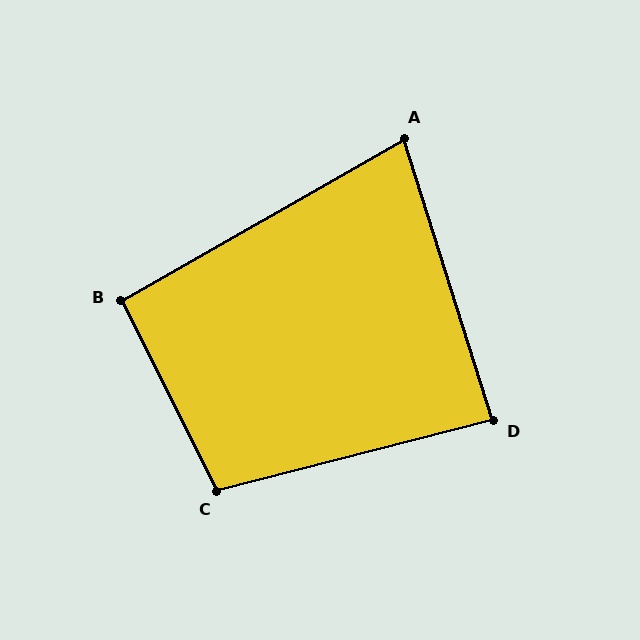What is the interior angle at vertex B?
Approximately 93 degrees (approximately right).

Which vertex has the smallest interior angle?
A, at approximately 78 degrees.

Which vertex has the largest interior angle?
C, at approximately 102 degrees.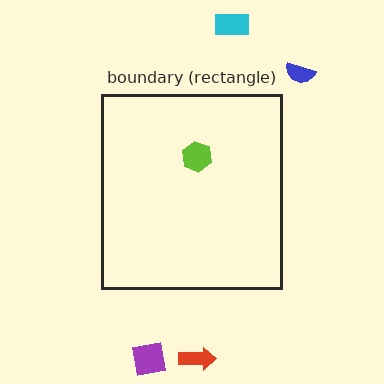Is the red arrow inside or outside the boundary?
Outside.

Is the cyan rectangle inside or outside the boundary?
Outside.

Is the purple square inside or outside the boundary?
Outside.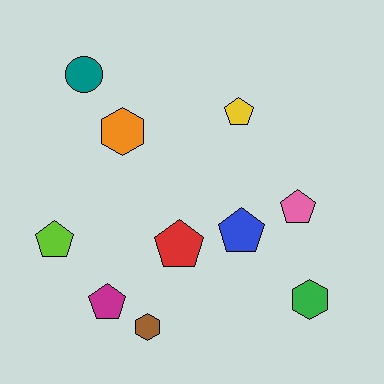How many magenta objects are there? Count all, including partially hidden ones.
There is 1 magenta object.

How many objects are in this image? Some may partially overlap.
There are 10 objects.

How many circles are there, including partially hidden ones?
There is 1 circle.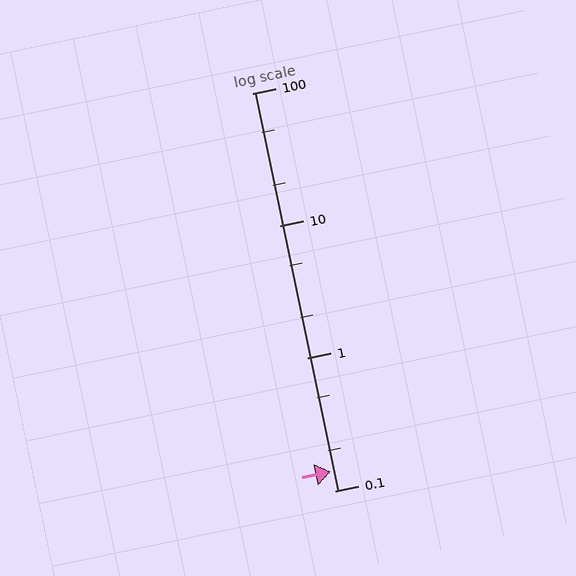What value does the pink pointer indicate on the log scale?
The pointer indicates approximately 0.14.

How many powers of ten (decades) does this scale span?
The scale spans 3 decades, from 0.1 to 100.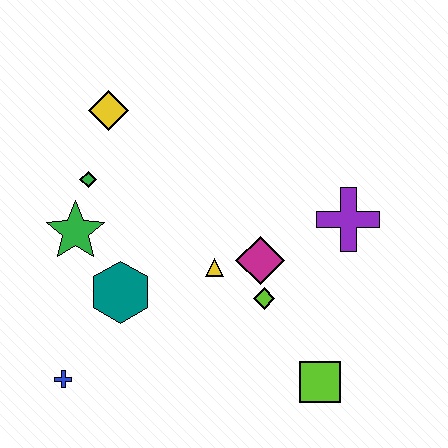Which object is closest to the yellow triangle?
The magenta diamond is closest to the yellow triangle.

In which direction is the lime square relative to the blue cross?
The lime square is to the right of the blue cross.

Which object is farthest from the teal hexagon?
The purple cross is farthest from the teal hexagon.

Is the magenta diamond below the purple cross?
Yes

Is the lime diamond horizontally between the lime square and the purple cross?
No